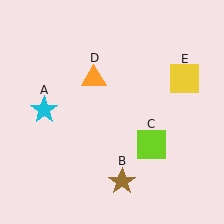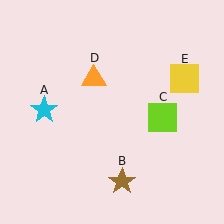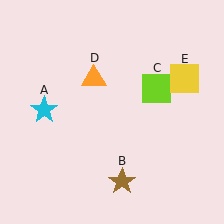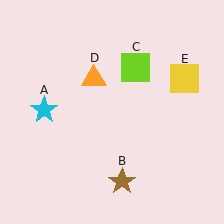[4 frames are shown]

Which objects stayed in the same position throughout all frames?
Cyan star (object A) and brown star (object B) and orange triangle (object D) and yellow square (object E) remained stationary.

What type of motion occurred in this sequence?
The lime square (object C) rotated counterclockwise around the center of the scene.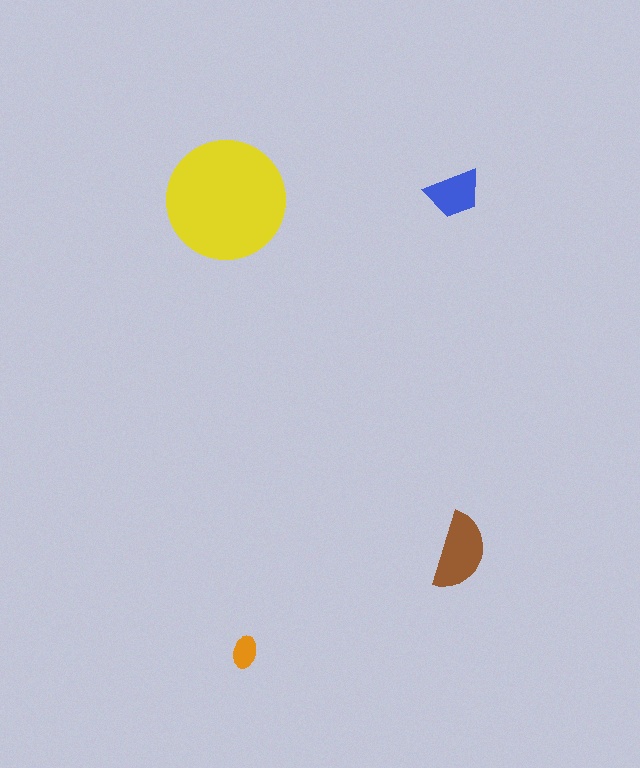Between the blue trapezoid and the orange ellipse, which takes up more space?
The blue trapezoid.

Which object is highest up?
The blue trapezoid is topmost.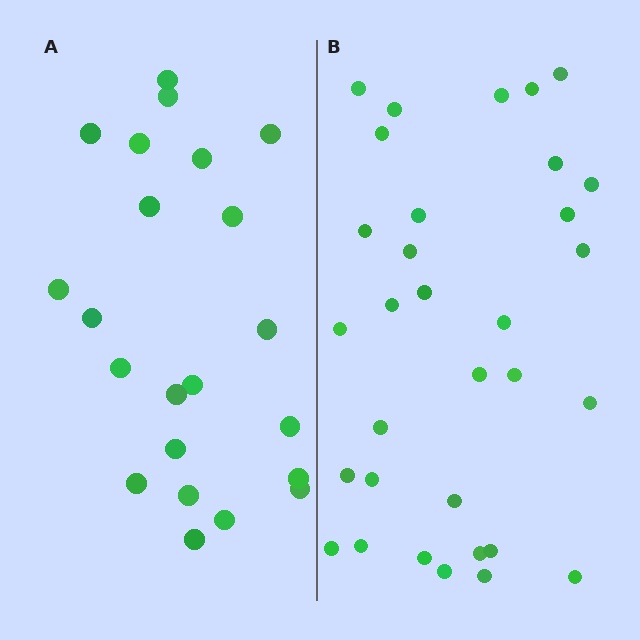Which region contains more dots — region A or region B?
Region B (the right region) has more dots.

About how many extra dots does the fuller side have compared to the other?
Region B has roughly 10 or so more dots than region A.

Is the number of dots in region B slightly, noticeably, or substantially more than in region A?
Region B has substantially more. The ratio is roughly 1.5 to 1.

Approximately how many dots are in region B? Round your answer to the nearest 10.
About 30 dots. (The exact count is 32, which rounds to 30.)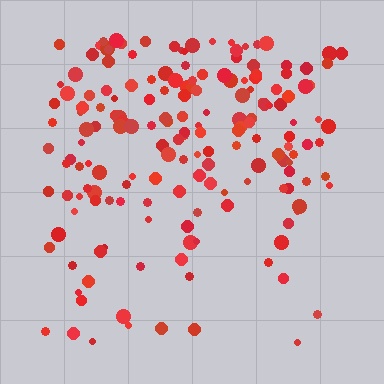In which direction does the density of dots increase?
From bottom to top, with the top side densest.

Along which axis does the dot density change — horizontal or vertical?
Vertical.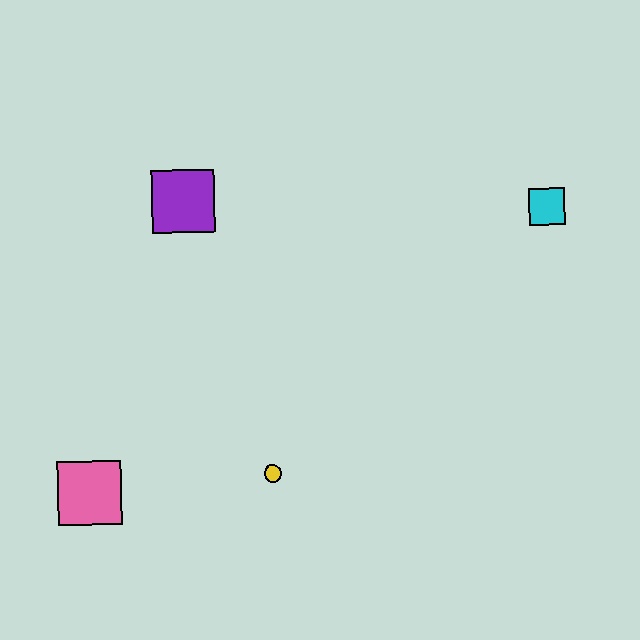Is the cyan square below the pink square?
No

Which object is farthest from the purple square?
The cyan square is farthest from the purple square.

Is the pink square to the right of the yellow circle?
No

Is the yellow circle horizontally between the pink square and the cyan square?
Yes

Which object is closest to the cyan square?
The purple square is closest to the cyan square.